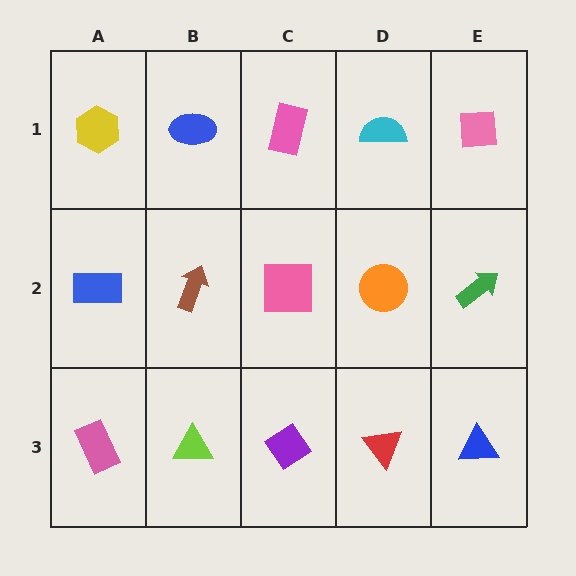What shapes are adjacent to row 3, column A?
A blue rectangle (row 2, column A), a lime triangle (row 3, column B).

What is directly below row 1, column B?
A brown arrow.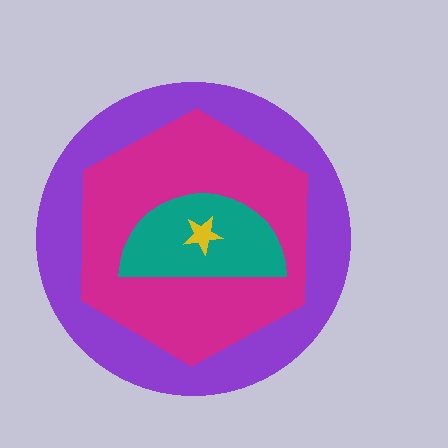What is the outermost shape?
The purple circle.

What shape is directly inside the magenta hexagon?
The teal semicircle.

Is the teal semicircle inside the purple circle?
Yes.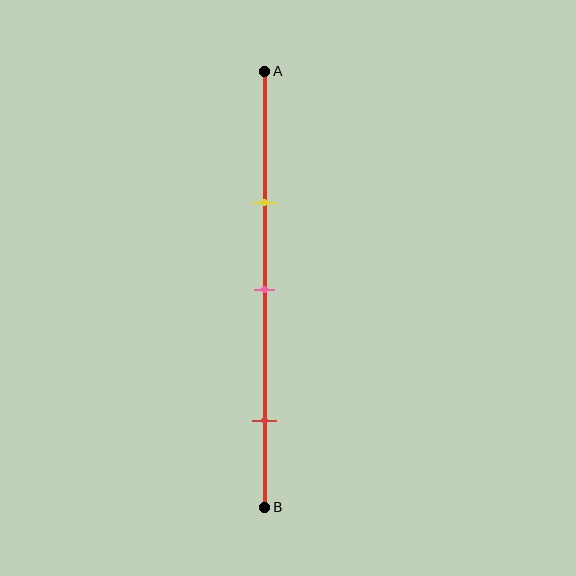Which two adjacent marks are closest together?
The yellow and pink marks are the closest adjacent pair.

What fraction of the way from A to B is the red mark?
The red mark is approximately 80% (0.8) of the way from A to B.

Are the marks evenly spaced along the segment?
No, the marks are not evenly spaced.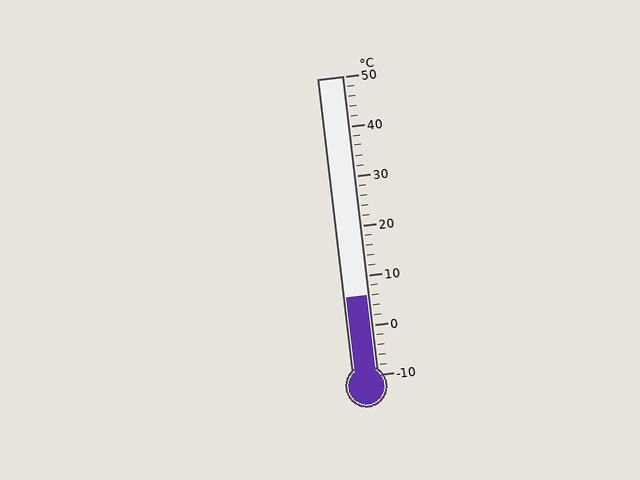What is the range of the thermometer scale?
The thermometer scale ranges from -10°C to 50°C.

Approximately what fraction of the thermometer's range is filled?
The thermometer is filled to approximately 25% of its range.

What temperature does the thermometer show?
The thermometer shows approximately 6°C.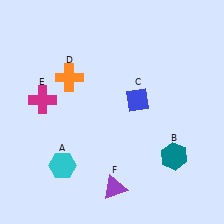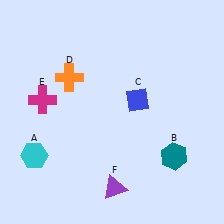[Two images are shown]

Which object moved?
The cyan hexagon (A) moved left.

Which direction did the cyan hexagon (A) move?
The cyan hexagon (A) moved left.